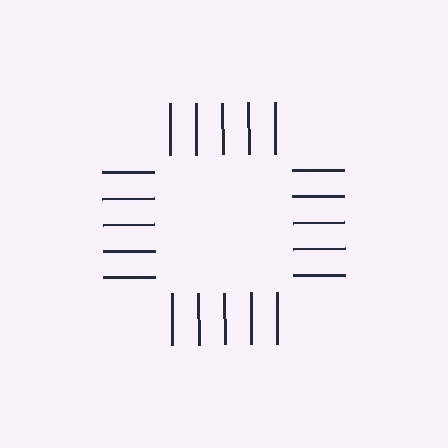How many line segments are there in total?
20 — 5 along each of the 4 edges.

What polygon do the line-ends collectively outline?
An illusory square — the line segments terminate on its edges but no continuous stroke is drawn.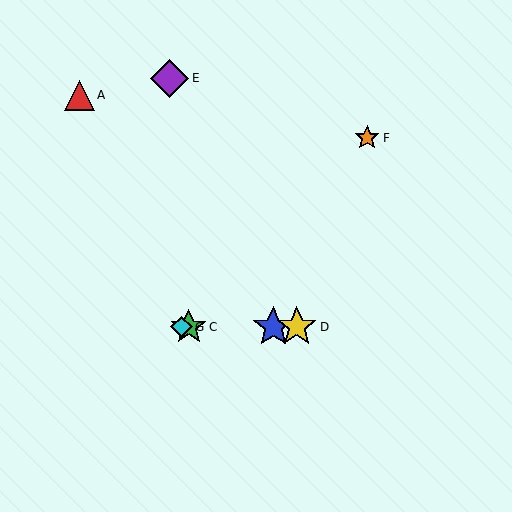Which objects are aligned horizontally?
Objects B, C, D, G are aligned horizontally.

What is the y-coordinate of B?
Object B is at y≈327.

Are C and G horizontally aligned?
Yes, both are at y≈327.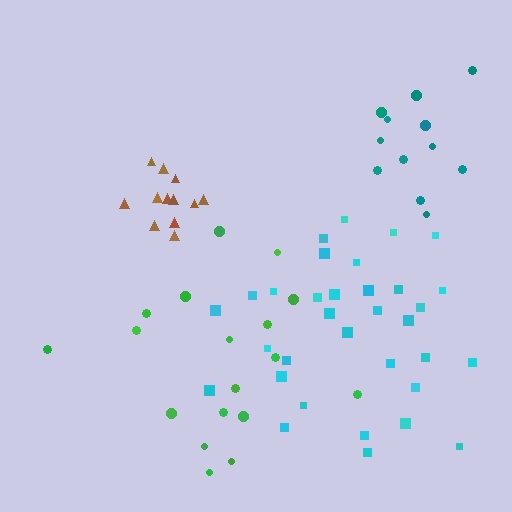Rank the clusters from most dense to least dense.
brown, teal, cyan, green.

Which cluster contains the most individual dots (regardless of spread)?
Cyan (33).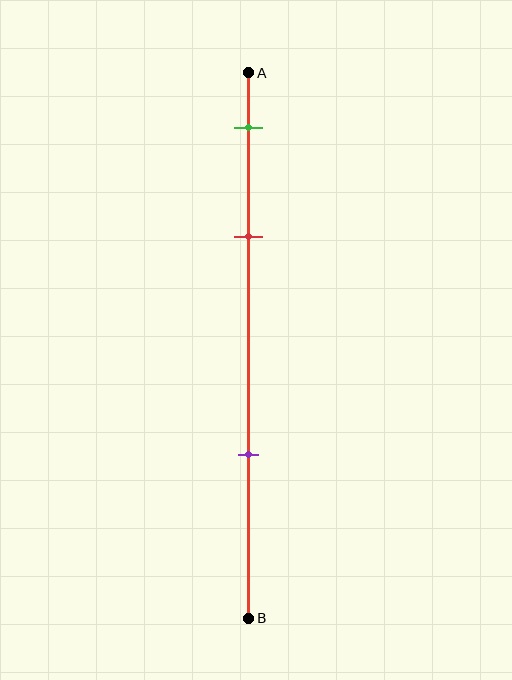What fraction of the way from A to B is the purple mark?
The purple mark is approximately 70% (0.7) of the way from A to B.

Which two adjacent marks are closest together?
The green and red marks are the closest adjacent pair.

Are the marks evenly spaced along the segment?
No, the marks are not evenly spaced.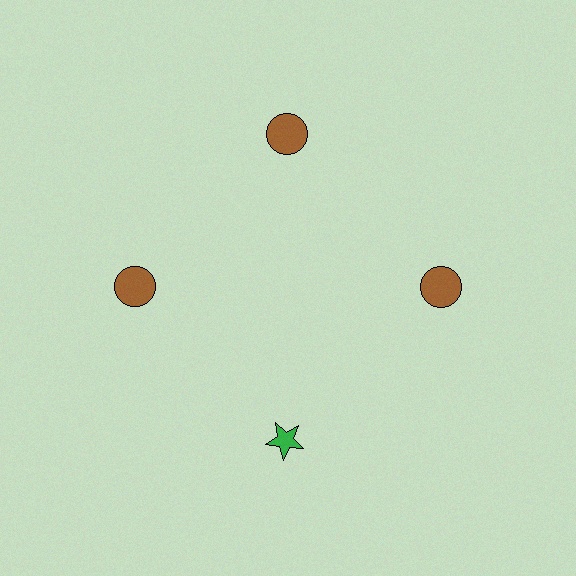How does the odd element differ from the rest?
It differs in both color (green instead of brown) and shape (star instead of circle).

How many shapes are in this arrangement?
There are 4 shapes arranged in a ring pattern.